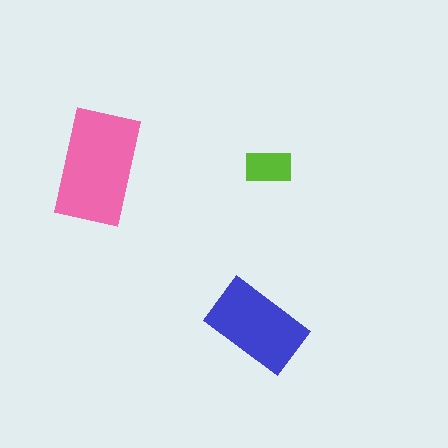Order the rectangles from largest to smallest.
the pink one, the blue one, the lime one.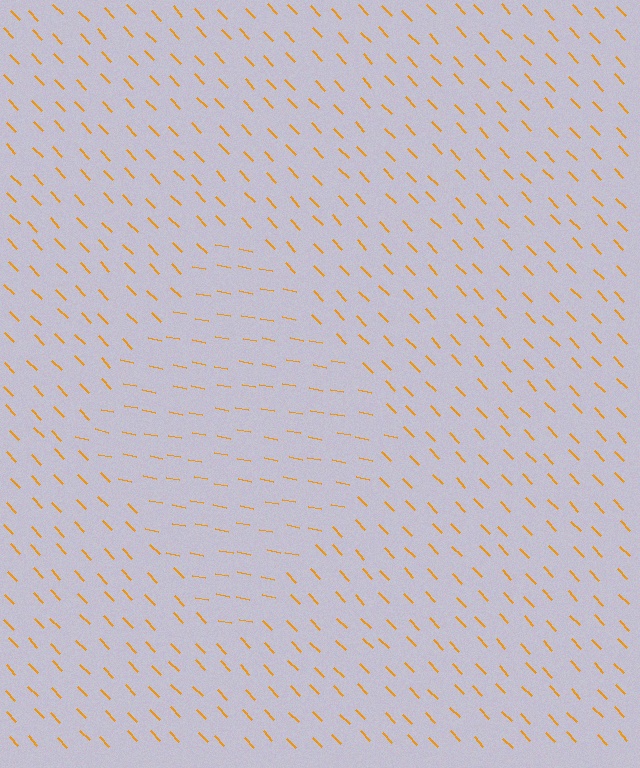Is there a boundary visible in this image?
Yes, there is a texture boundary formed by a change in line orientation.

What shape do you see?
I see a diamond.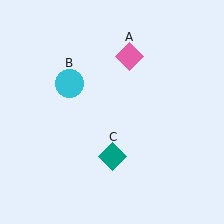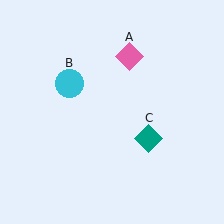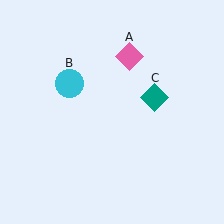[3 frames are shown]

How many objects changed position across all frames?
1 object changed position: teal diamond (object C).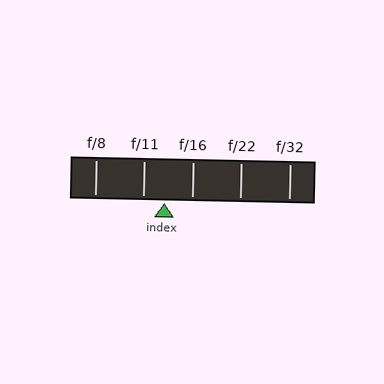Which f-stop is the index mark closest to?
The index mark is closest to f/11.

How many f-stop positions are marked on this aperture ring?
There are 5 f-stop positions marked.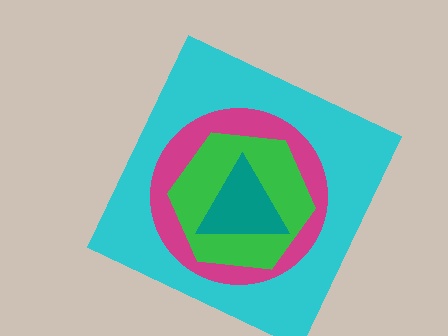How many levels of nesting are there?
4.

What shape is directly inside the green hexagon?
The teal triangle.